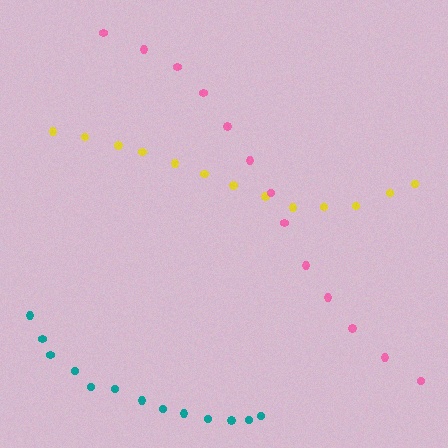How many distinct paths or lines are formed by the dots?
There are 3 distinct paths.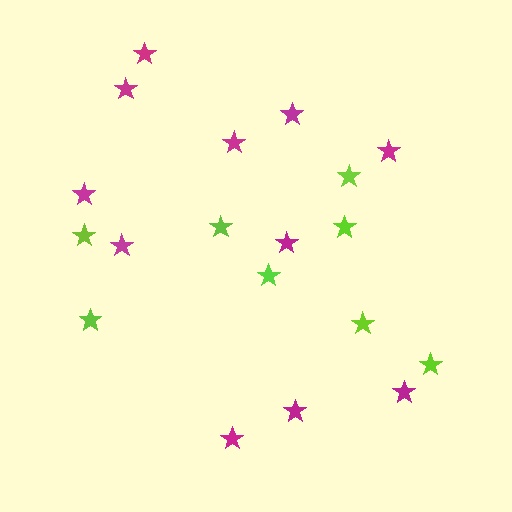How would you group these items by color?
There are 2 groups: one group of lime stars (8) and one group of magenta stars (11).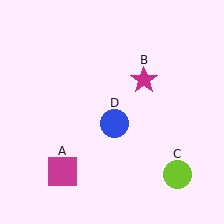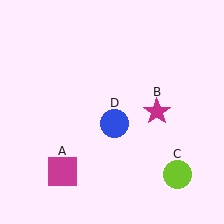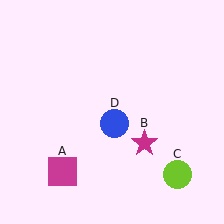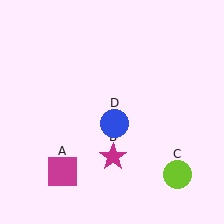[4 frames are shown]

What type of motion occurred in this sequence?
The magenta star (object B) rotated clockwise around the center of the scene.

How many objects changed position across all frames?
1 object changed position: magenta star (object B).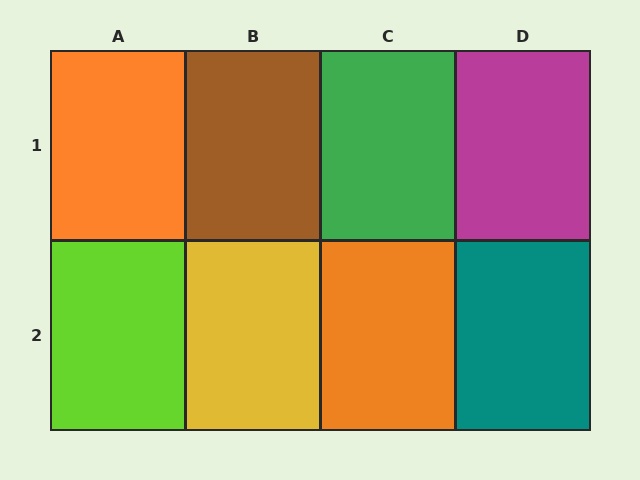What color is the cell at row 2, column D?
Teal.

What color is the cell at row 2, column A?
Lime.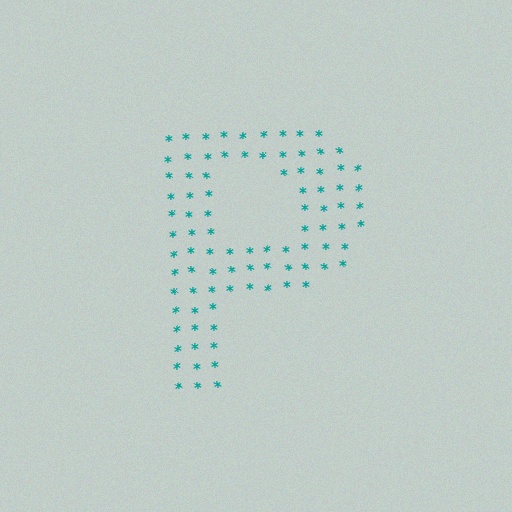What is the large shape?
The large shape is the letter P.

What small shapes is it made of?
It is made of small asterisks.